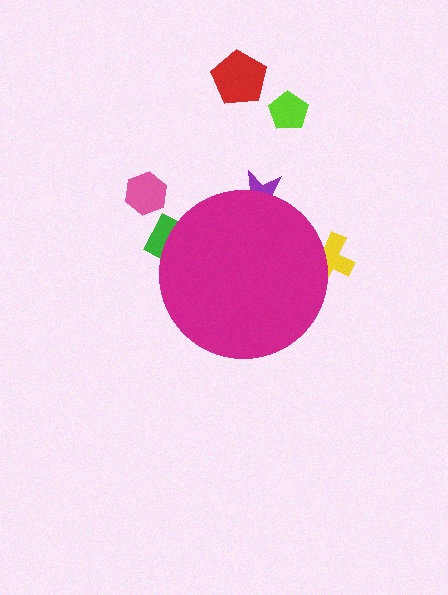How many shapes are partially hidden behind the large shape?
3 shapes are partially hidden.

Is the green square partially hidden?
Yes, the green square is partially hidden behind the magenta circle.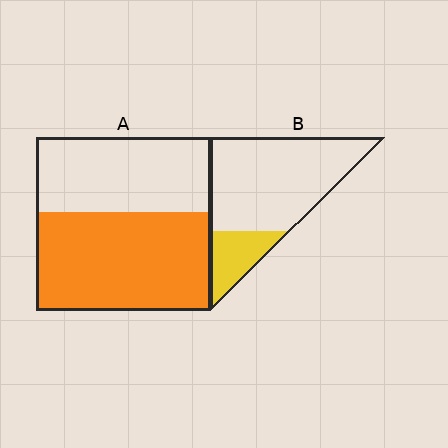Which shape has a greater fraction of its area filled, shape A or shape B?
Shape A.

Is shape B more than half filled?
No.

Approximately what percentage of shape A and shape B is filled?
A is approximately 55% and B is approximately 20%.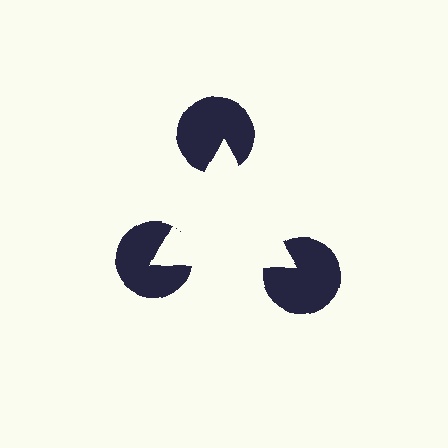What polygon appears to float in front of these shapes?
An illusory triangle — its edges are inferred from the aligned wedge cuts in the pac-man discs, not physically drawn.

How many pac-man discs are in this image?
There are 3 — one at each vertex of the illusory triangle.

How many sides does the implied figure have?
3 sides.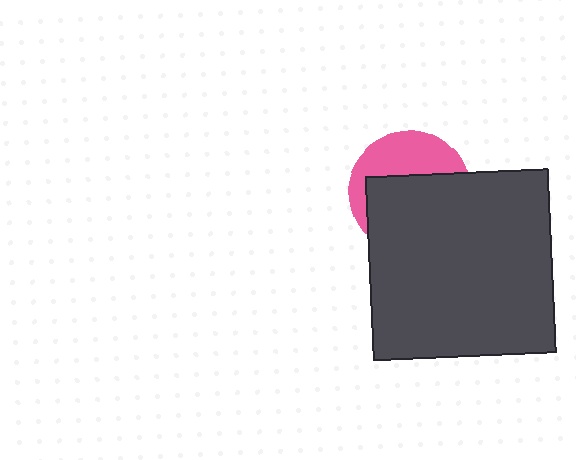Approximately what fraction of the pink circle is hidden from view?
Roughly 61% of the pink circle is hidden behind the dark gray square.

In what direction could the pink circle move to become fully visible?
The pink circle could move up. That would shift it out from behind the dark gray square entirely.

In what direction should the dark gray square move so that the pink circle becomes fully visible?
The dark gray square should move down. That is the shortest direction to clear the overlap and leave the pink circle fully visible.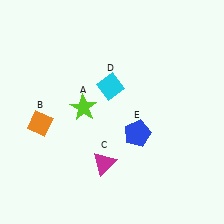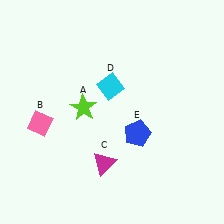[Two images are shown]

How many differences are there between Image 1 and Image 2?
There is 1 difference between the two images.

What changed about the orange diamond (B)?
In Image 1, B is orange. In Image 2, it changed to pink.